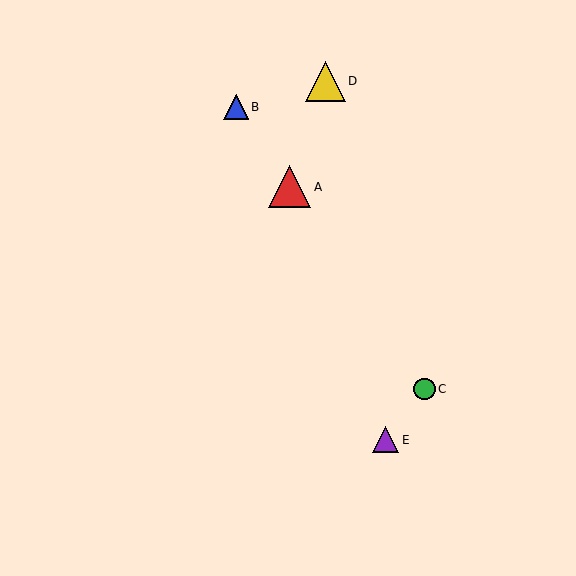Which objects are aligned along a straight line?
Objects A, B, C are aligned along a straight line.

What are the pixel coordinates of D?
Object D is at (325, 81).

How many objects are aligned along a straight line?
3 objects (A, B, C) are aligned along a straight line.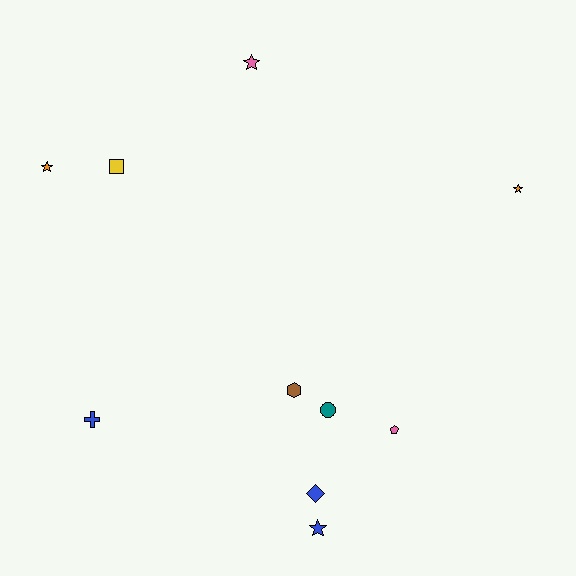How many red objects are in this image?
There are no red objects.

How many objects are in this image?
There are 10 objects.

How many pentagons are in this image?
There is 1 pentagon.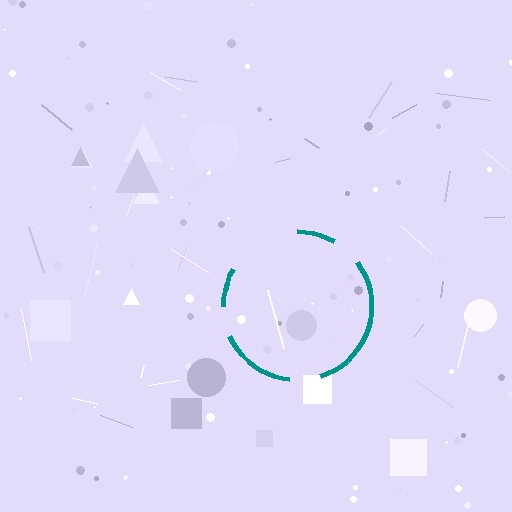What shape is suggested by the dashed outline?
The dashed outline suggests a circle.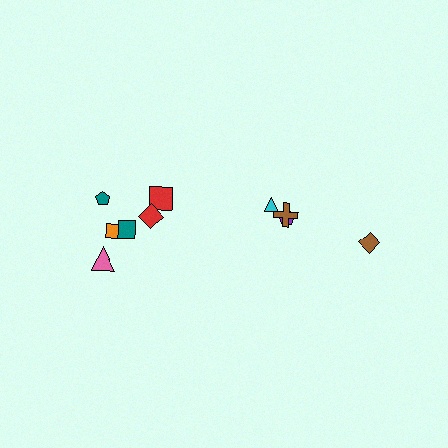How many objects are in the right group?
There are 4 objects.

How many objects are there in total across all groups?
There are 10 objects.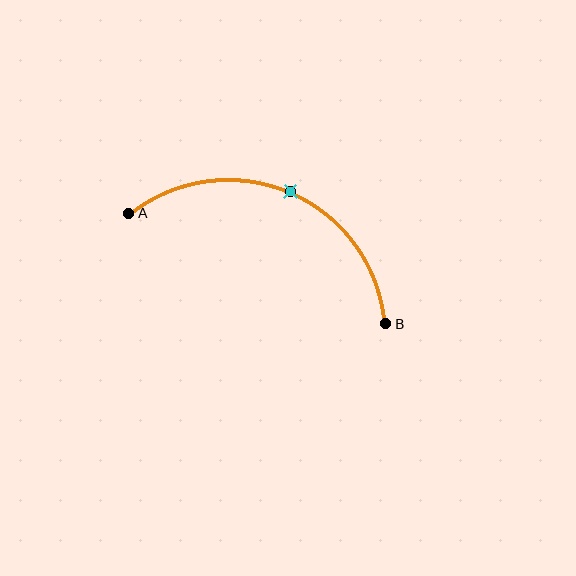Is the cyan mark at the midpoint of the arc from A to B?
Yes. The cyan mark lies on the arc at equal arc-length from both A and B — it is the arc midpoint.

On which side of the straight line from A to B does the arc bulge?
The arc bulges above the straight line connecting A and B.